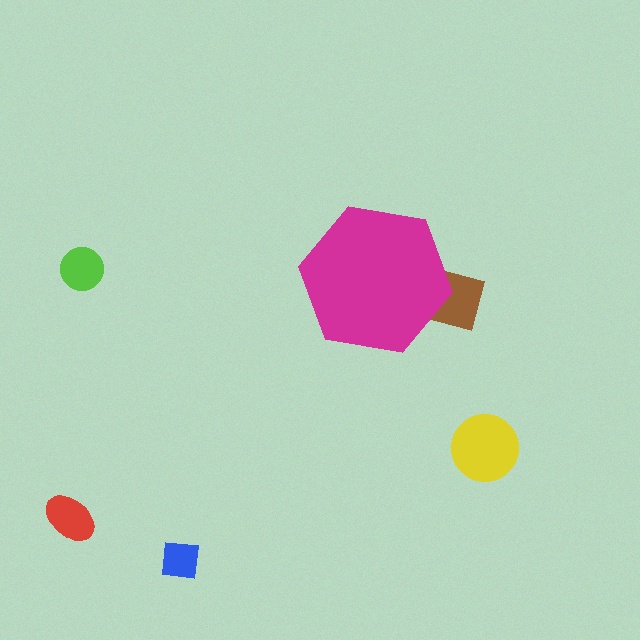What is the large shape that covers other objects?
A magenta hexagon.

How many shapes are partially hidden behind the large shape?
1 shape is partially hidden.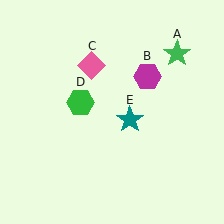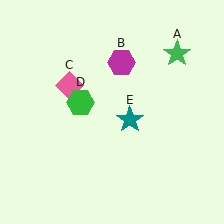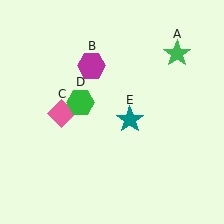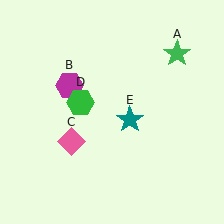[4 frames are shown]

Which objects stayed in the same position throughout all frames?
Green star (object A) and green hexagon (object D) and teal star (object E) remained stationary.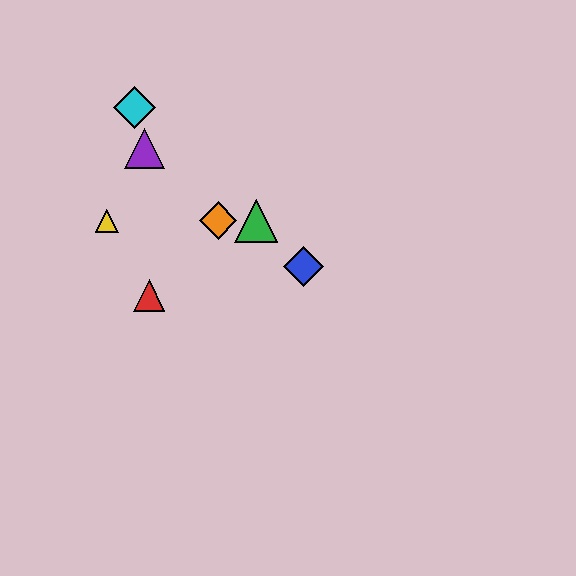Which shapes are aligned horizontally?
The green triangle, the yellow triangle, the orange diamond are aligned horizontally.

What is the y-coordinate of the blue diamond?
The blue diamond is at y≈267.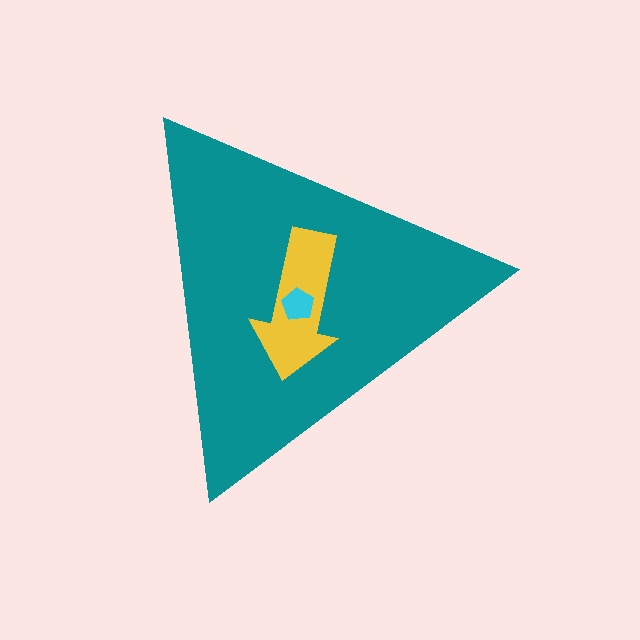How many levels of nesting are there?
3.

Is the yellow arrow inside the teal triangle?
Yes.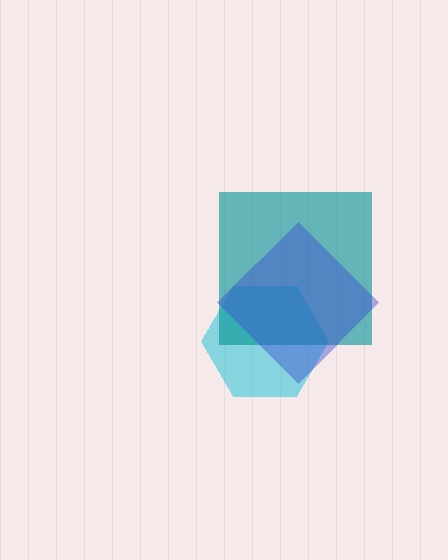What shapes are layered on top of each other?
The layered shapes are: a cyan hexagon, a teal square, a blue diamond.